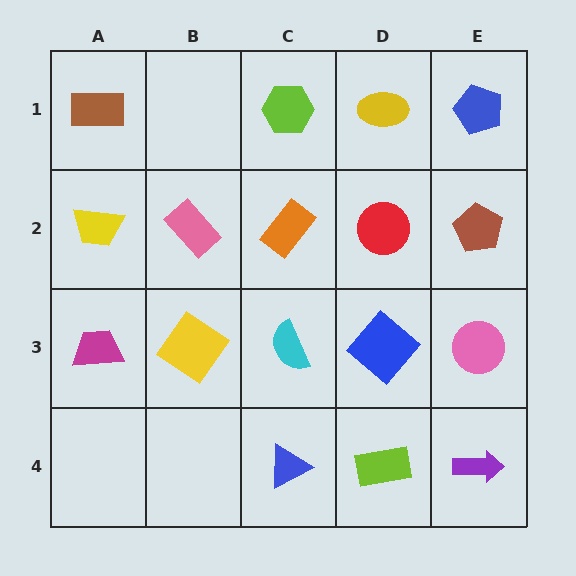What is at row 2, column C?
An orange rectangle.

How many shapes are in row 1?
4 shapes.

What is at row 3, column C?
A cyan semicircle.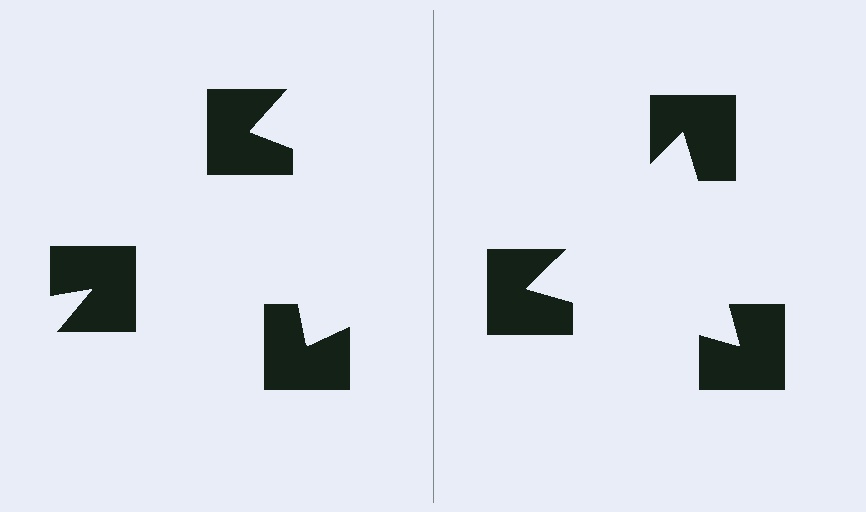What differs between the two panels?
The notched squares are positioned identically on both sides; only the wedge orientations differ. On the right they align to a triangle; on the left they are misaligned.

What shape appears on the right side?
An illusory triangle.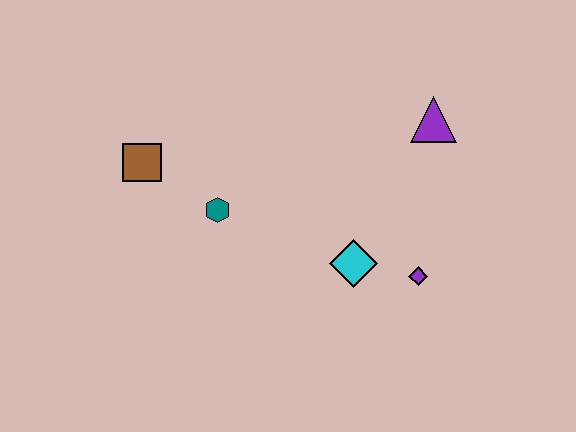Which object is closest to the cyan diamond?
The purple diamond is closest to the cyan diamond.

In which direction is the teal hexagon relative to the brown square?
The teal hexagon is to the right of the brown square.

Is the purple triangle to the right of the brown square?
Yes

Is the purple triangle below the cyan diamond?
No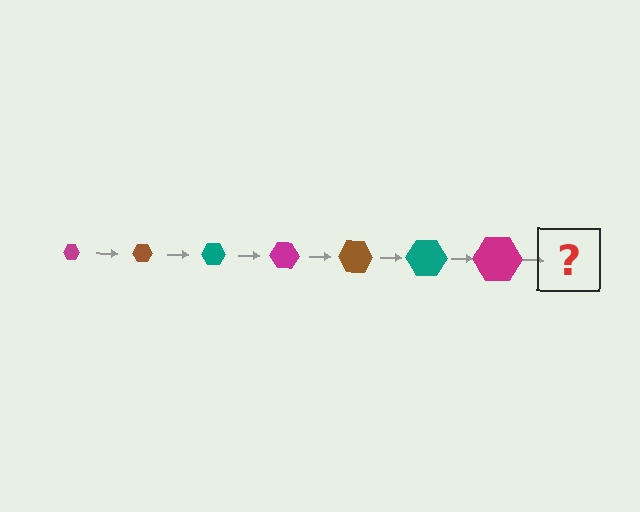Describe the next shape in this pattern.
It should be a brown hexagon, larger than the previous one.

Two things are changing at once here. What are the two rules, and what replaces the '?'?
The two rules are that the hexagon grows larger each step and the color cycles through magenta, brown, and teal. The '?' should be a brown hexagon, larger than the previous one.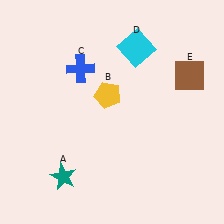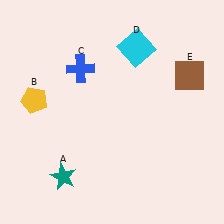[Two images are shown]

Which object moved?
The yellow pentagon (B) moved left.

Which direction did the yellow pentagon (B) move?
The yellow pentagon (B) moved left.